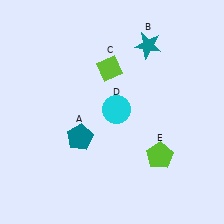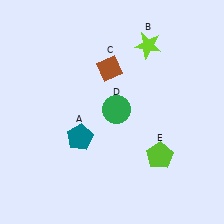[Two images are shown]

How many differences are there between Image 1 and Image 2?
There are 3 differences between the two images.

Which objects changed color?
B changed from teal to lime. C changed from lime to brown. D changed from cyan to green.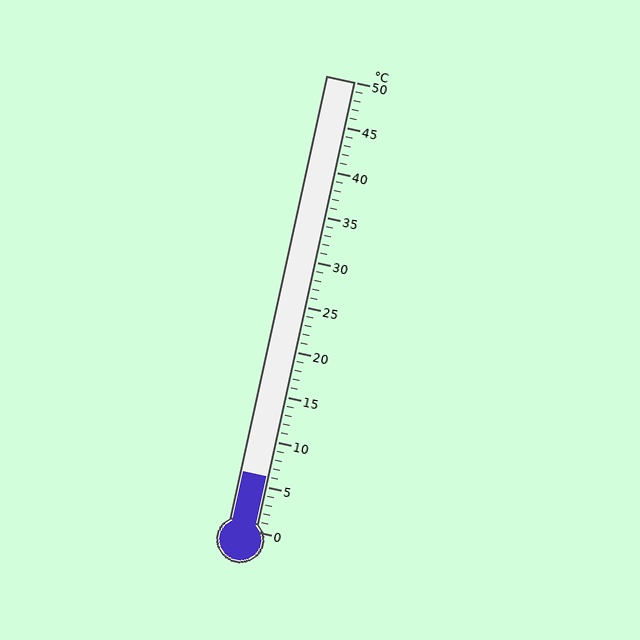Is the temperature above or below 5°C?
The temperature is above 5°C.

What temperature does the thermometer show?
The thermometer shows approximately 6°C.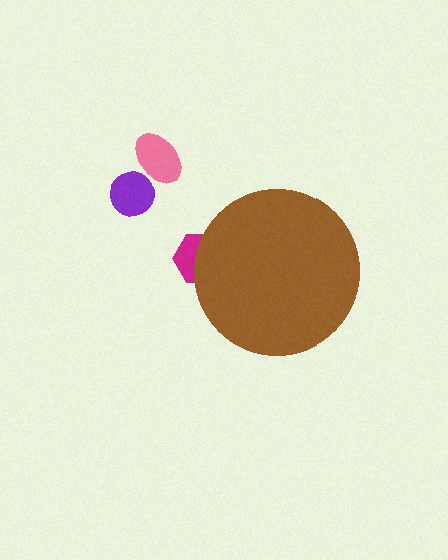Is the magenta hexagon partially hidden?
Yes, the magenta hexagon is partially hidden behind the brown circle.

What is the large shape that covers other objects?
A brown circle.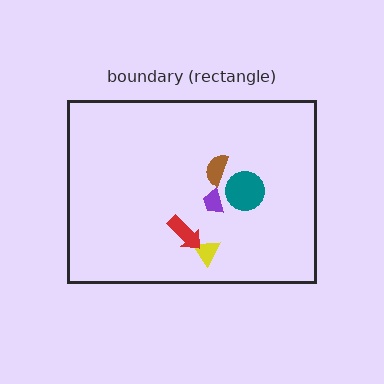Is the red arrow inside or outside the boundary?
Inside.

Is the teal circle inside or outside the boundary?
Inside.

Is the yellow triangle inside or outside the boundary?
Inside.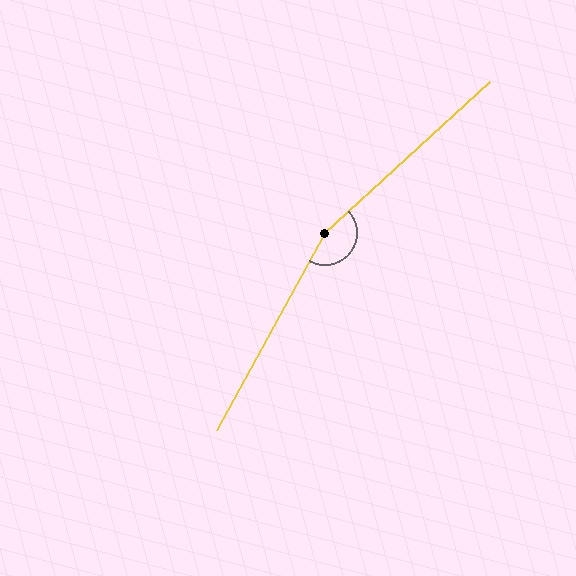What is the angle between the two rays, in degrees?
Approximately 161 degrees.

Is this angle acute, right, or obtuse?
It is obtuse.